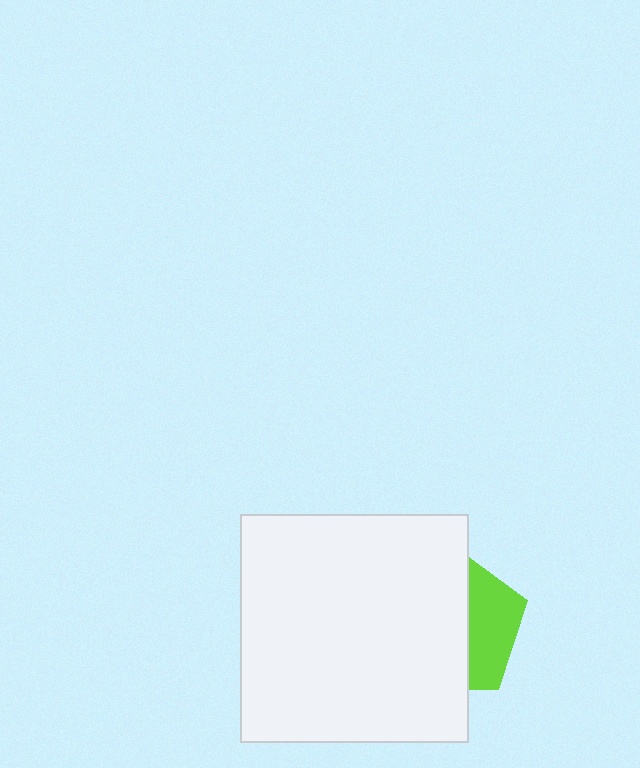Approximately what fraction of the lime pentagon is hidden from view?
Roughly 66% of the lime pentagon is hidden behind the white square.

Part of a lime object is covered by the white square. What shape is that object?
It is a pentagon.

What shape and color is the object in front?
The object in front is a white square.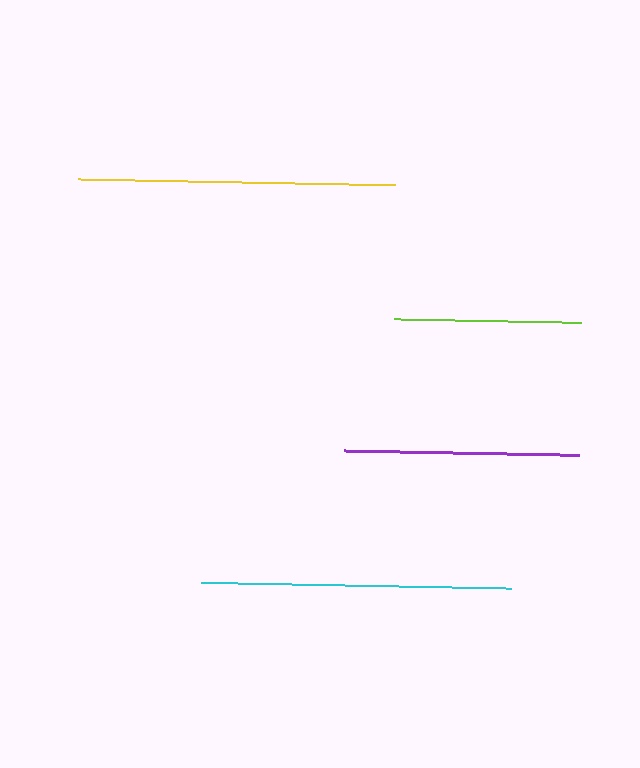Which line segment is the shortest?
The lime line is the shortest at approximately 187 pixels.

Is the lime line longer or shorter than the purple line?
The purple line is longer than the lime line.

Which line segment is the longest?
The yellow line is the longest at approximately 316 pixels.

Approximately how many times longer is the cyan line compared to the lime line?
The cyan line is approximately 1.7 times the length of the lime line.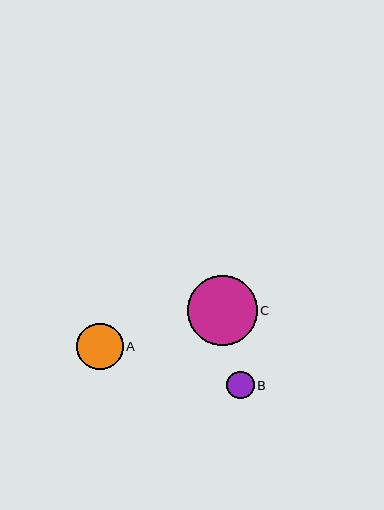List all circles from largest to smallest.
From largest to smallest: C, A, B.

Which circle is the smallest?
Circle B is the smallest with a size of approximately 27 pixels.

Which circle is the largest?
Circle C is the largest with a size of approximately 70 pixels.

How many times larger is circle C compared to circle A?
Circle C is approximately 1.5 times the size of circle A.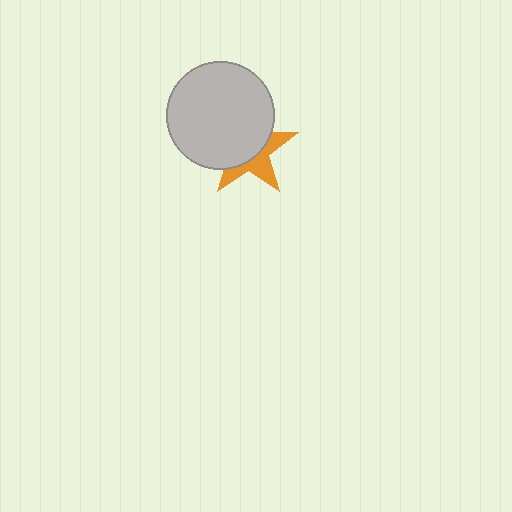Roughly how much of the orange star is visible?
A small part of it is visible (roughly 41%).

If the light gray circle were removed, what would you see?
You would see the complete orange star.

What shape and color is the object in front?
The object in front is a light gray circle.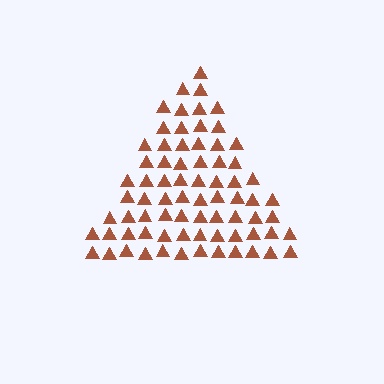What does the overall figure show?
The overall figure shows a triangle.